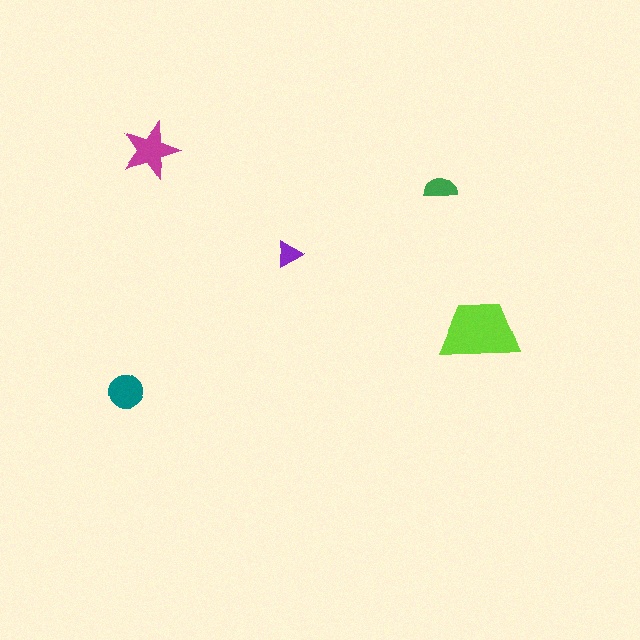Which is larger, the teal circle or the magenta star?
The magenta star.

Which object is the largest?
The lime trapezoid.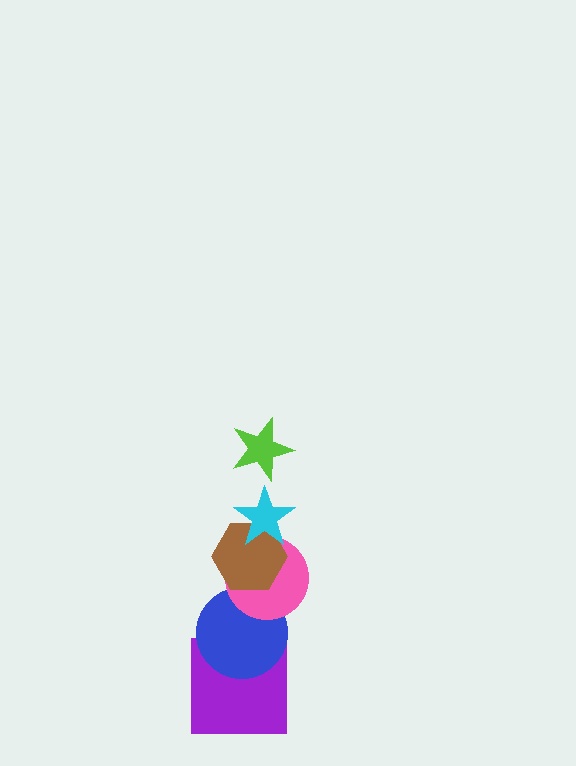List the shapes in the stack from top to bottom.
From top to bottom: the lime star, the cyan star, the brown hexagon, the pink circle, the blue circle, the purple square.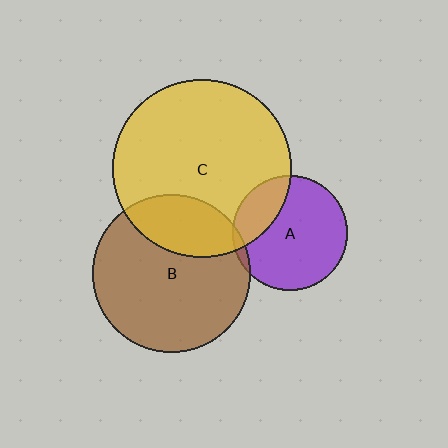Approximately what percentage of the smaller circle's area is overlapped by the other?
Approximately 5%.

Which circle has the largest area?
Circle C (yellow).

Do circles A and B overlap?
Yes.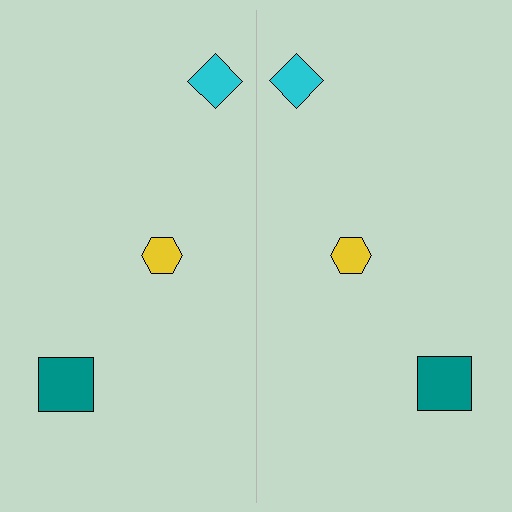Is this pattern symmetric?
Yes, this pattern has bilateral (reflection) symmetry.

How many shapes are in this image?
There are 6 shapes in this image.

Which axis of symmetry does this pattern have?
The pattern has a vertical axis of symmetry running through the center of the image.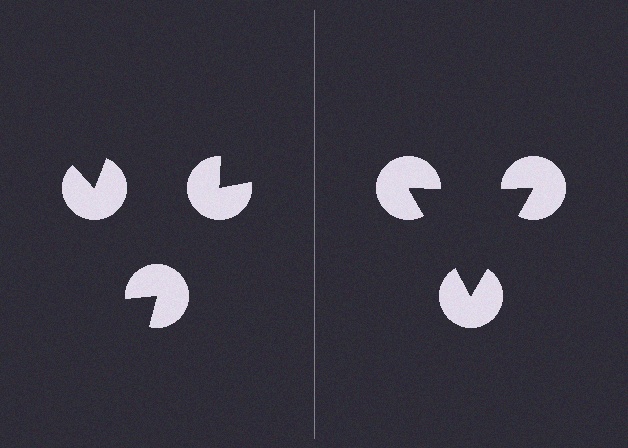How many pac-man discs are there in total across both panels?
6 — 3 on each side.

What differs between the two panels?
The pac-man discs are positioned identically on both sides; only the wedge orientations differ. On the right they align to a triangle; on the left they are misaligned.